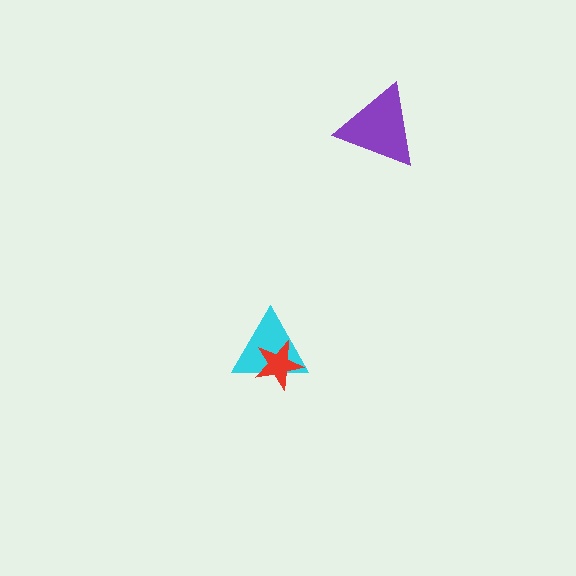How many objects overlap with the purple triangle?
0 objects overlap with the purple triangle.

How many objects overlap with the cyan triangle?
1 object overlaps with the cyan triangle.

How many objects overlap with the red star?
1 object overlaps with the red star.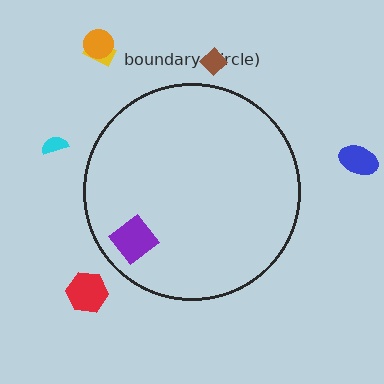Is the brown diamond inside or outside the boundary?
Outside.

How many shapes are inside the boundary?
1 inside, 6 outside.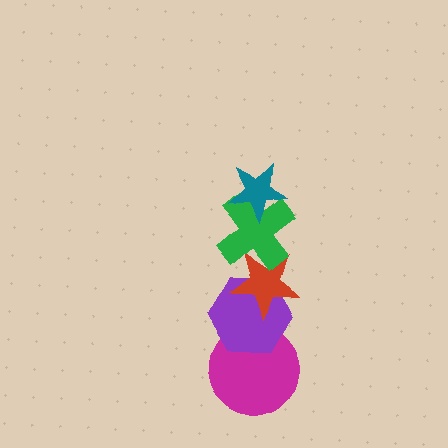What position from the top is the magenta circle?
The magenta circle is 5th from the top.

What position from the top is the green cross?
The green cross is 2nd from the top.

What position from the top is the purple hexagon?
The purple hexagon is 4th from the top.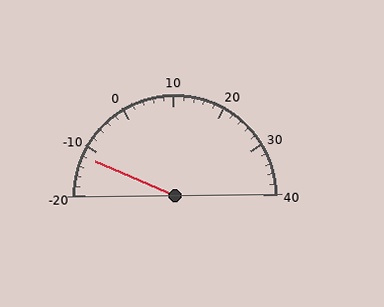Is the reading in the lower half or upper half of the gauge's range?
The reading is in the lower half of the range (-20 to 40).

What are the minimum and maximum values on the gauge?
The gauge ranges from -20 to 40.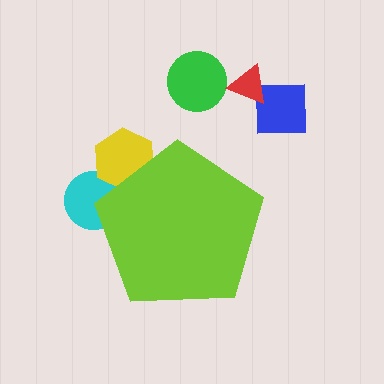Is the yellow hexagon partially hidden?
Yes, the yellow hexagon is partially hidden behind the lime pentagon.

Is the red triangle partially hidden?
No, the red triangle is fully visible.